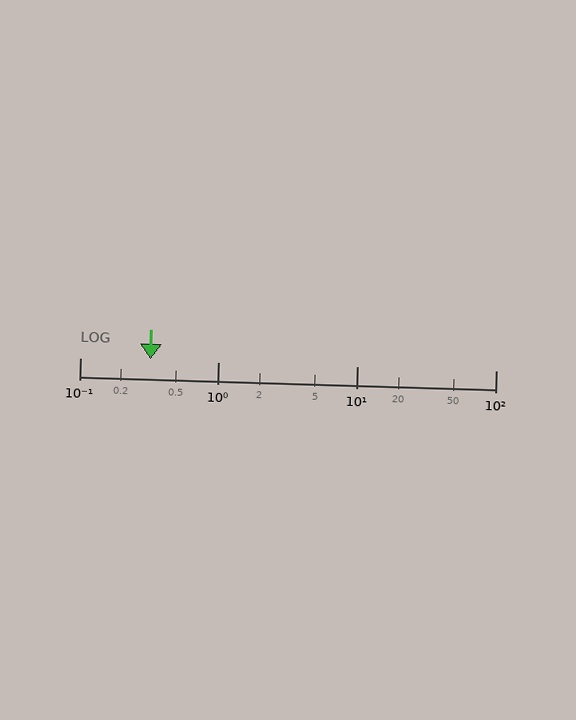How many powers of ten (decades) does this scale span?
The scale spans 3 decades, from 0.1 to 100.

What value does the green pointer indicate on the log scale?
The pointer indicates approximately 0.32.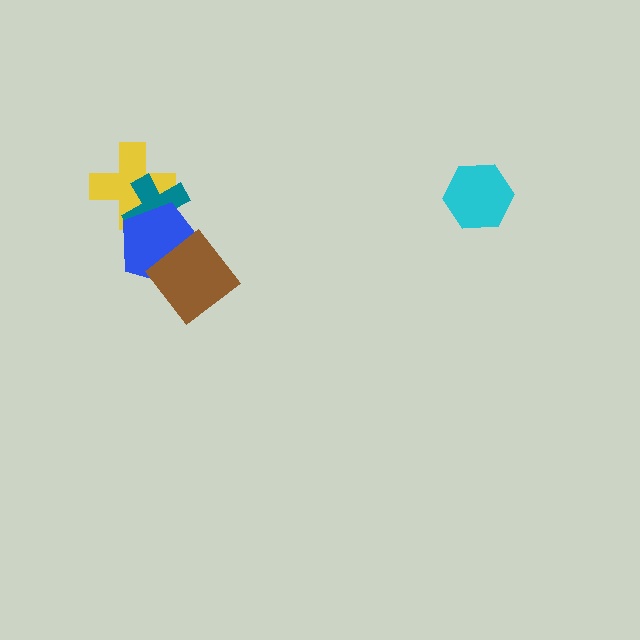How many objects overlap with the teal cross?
2 objects overlap with the teal cross.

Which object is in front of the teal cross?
The blue pentagon is in front of the teal cross.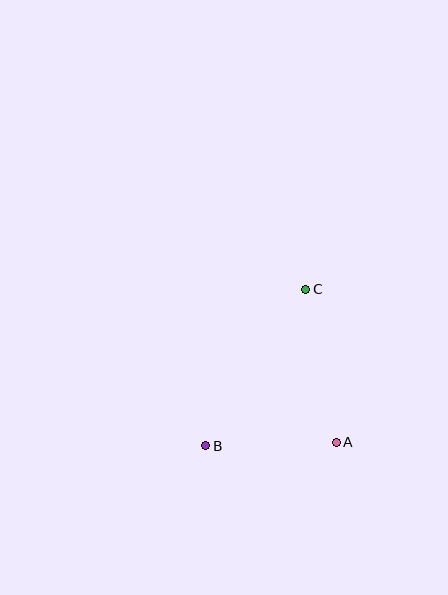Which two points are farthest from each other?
Points B and C are farthest from each other.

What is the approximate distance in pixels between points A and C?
The distance between A and C is approximately 156 pixels.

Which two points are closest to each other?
Points A and B are closest to each other.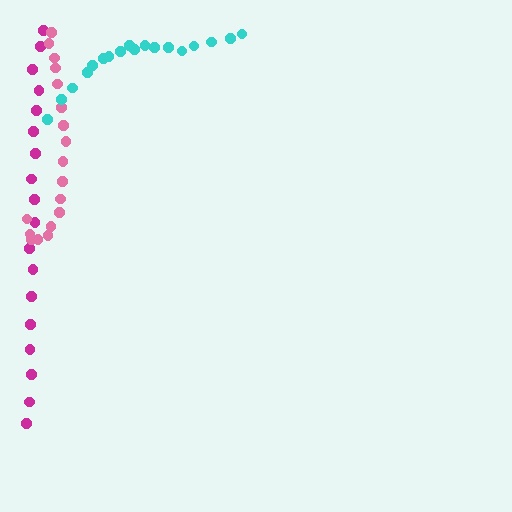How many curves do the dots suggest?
There are 3 distinct paths.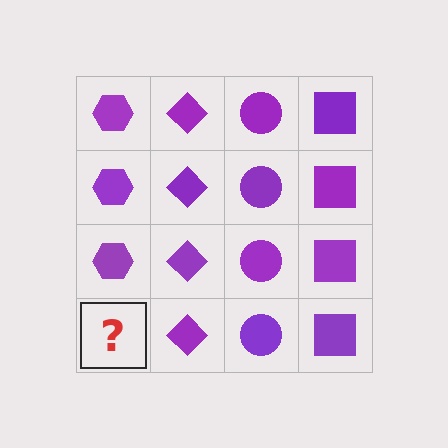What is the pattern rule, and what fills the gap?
The rule is that each column has a consistent shape. The gap should be filled with a purple hexagon.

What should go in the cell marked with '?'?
The missing cell should contain a purple hexagon.